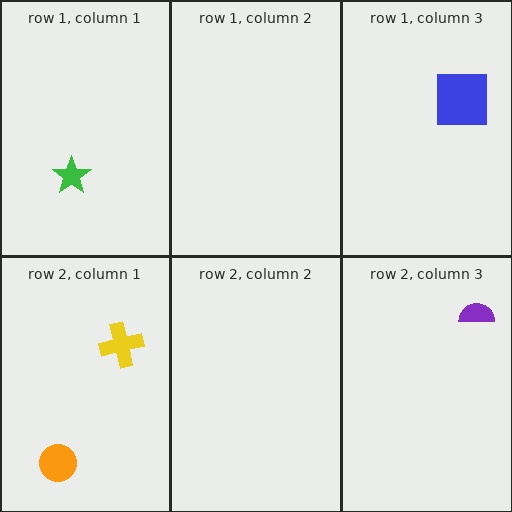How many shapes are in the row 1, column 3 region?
1.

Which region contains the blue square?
The row 1, column 3 region.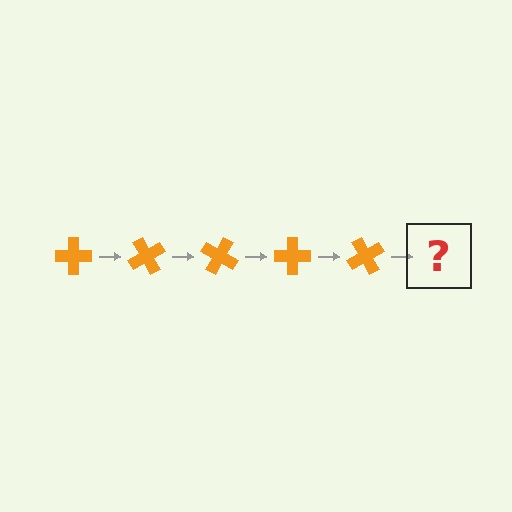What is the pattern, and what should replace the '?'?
The pattern is that the cross rotates 60 degrees each step. The '?' should be an orange cross rotated 300 degrees.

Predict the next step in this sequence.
The next step is an orange cross rotated 300 degrees.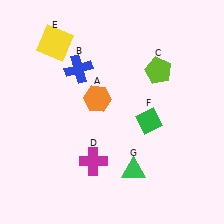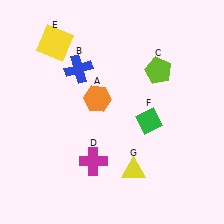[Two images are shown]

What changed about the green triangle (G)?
In Image 1, G is green. In Image 2, it changed to yellow.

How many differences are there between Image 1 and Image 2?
There is 1 difference between the two images.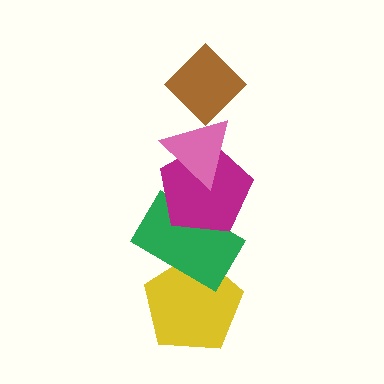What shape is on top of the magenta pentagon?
The pink triangle is on top of the magenta pentagon.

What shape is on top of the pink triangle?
The brown diamond is on top of the pink triangle.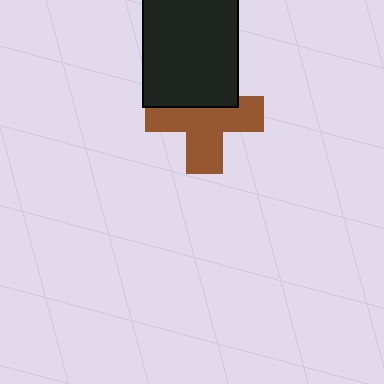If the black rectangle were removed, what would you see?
You would see the complete brown cross.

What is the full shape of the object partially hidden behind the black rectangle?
The partially hidden object is a brown cross.